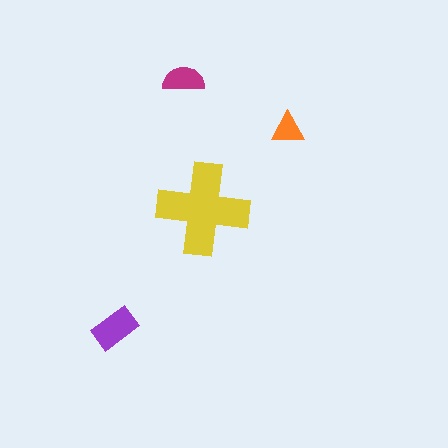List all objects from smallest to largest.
The orange triangle, the magenta semicircle, the purple rectangle, the yellow cross.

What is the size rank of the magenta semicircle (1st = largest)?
3rd.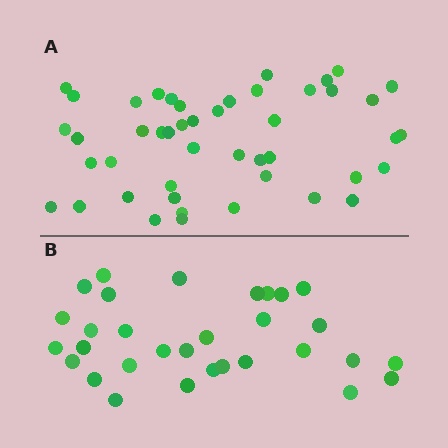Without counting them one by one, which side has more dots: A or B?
Region A (the top region) has more dots.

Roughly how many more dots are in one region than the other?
Region A has approximately 15 more dots than region B.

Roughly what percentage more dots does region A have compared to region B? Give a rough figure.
About 50% more.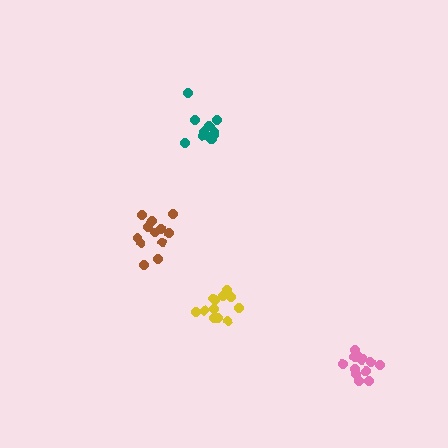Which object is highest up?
The teal cluster is topmost.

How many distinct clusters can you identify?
There are 4 distinct clusters.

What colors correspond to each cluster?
The clusters are colored: teal, yellow, brown, pink.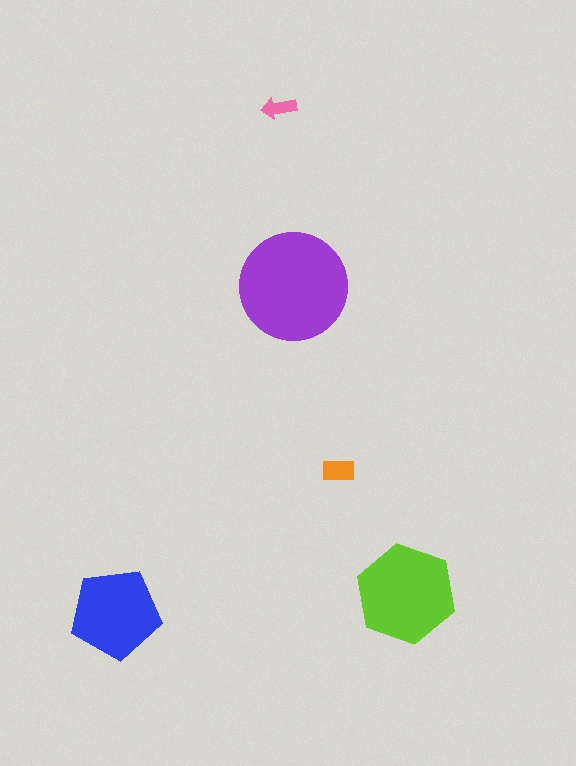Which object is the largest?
The purple circle.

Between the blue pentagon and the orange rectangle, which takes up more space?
The blue pentagon.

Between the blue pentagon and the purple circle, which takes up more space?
The purple circle.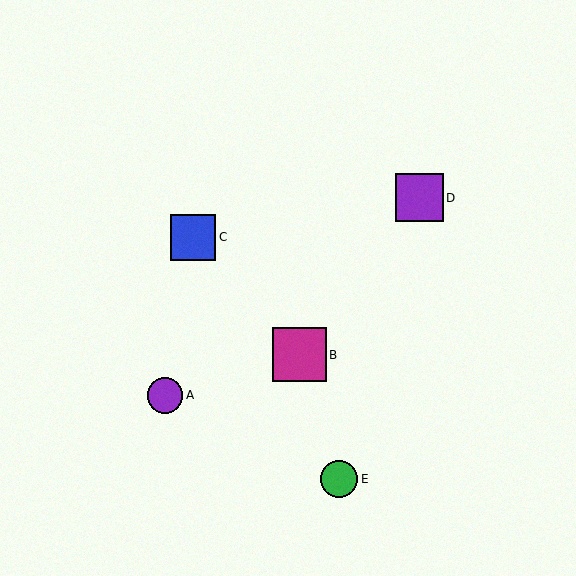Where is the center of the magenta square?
The center of the magenta square is at (299, 355).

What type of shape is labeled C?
Shape C is a blue square.